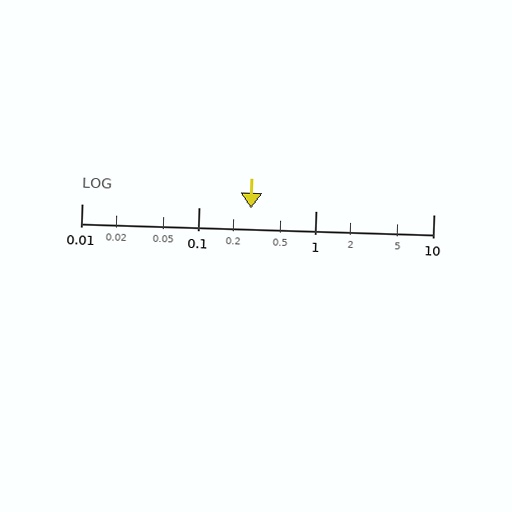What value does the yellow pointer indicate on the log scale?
The pointer indicates approximately 0.28.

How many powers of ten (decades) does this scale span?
The scale spans 3 decades, from 0.01 to 10.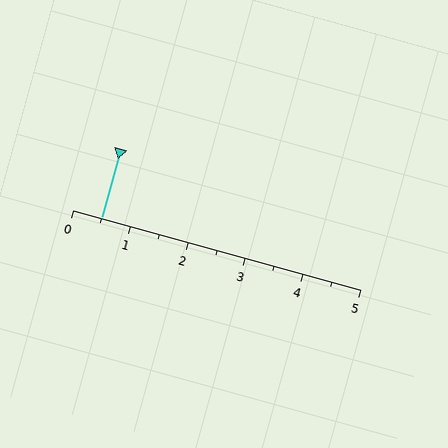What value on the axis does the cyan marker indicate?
The marker indicates approximately 0.5.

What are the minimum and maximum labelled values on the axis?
The axis runs from 0 to 5.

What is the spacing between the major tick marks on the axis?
The major ticks are spaced 1 apart.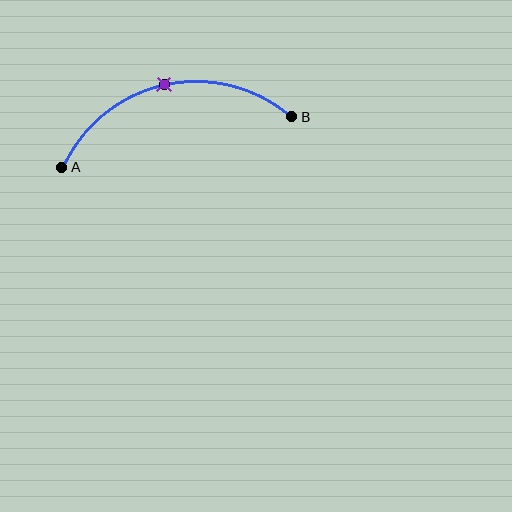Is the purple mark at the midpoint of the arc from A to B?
Yes. The purple mark lies on the arc at equal arc-length from both A and B — it is the arc midpoint.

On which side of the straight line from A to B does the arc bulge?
The arc bulges above the straight line connecting A and B.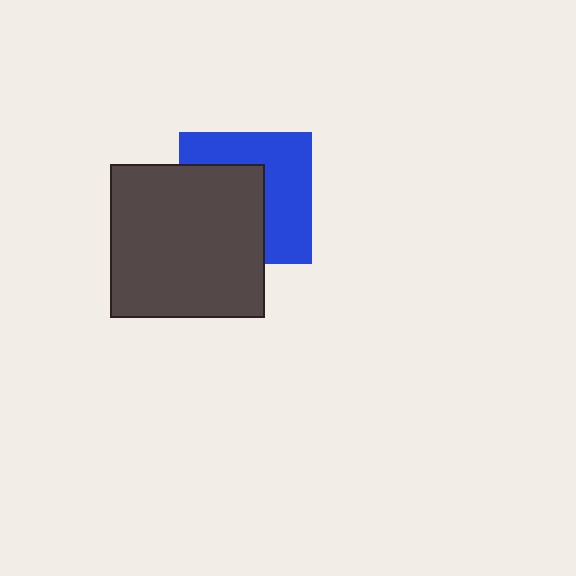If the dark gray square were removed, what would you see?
You would see the complete blue square.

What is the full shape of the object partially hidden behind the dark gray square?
The partially hidden object is a blue square.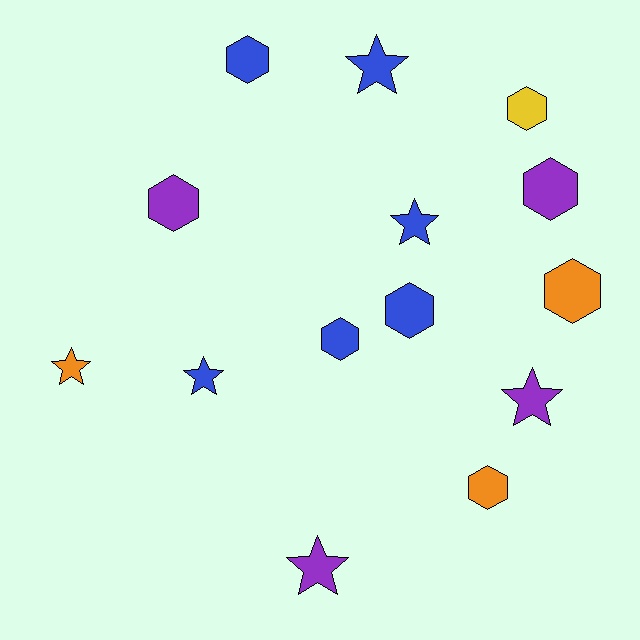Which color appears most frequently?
Blue, with 6 objects.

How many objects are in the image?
There are 14 objects.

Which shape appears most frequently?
Hexagon, with 8 objects.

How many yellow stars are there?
There are no yellow stars.